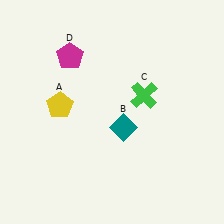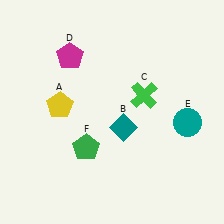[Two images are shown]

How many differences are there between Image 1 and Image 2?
There are 2 differences between the two images.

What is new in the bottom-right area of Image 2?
A teal circle (E) was added in the bottom-right area of Image 2.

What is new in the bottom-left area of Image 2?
A green pentagon (F) was added in the bottom-left area of Image 2.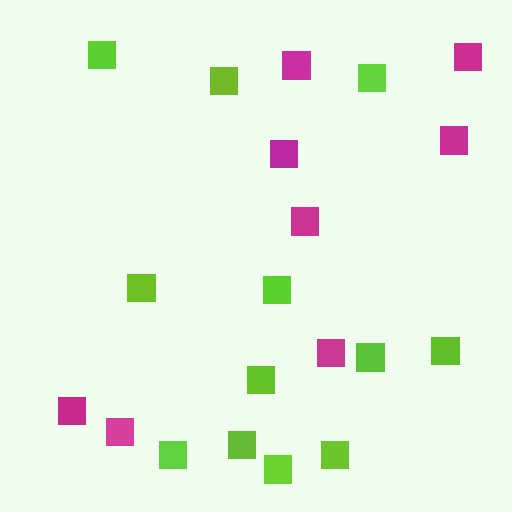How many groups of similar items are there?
There are 2 groups: one group of magenta squares (8) and one group of lime squares (12).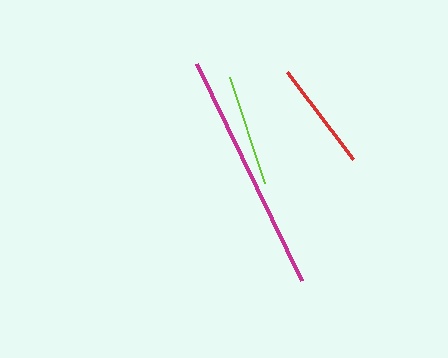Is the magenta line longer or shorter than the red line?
The magenta line is longer than the red line.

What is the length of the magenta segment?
The magenta segment is approximately 242 pixels long.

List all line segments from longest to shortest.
From longest to shortest: magenta, lime, red.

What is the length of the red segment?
The red segment is approximately 109 pixels long.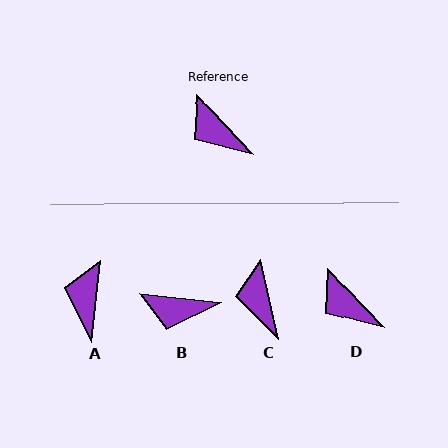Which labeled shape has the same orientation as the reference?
D.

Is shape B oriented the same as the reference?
No, it is off by about 40 degrees.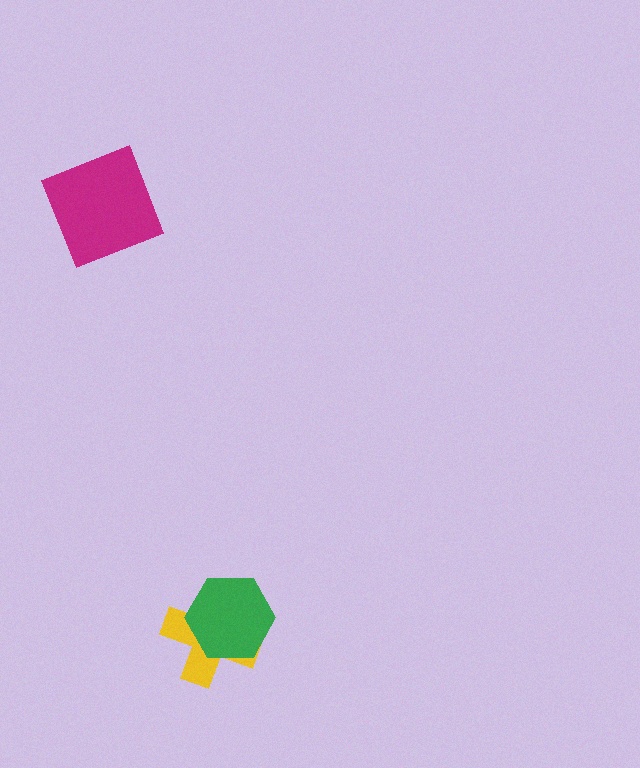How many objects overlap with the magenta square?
0 objects overlap with the magenta square.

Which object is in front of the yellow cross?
The green hexagon is in front of the yellow cross.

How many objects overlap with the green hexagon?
1 object overlaps with the green hexagon.